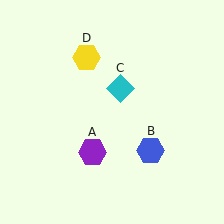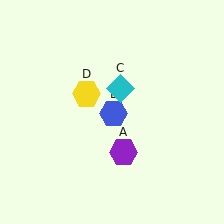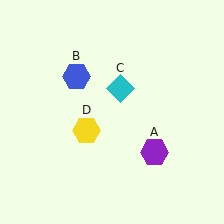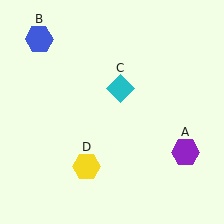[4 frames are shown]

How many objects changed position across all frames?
3 objects changed position: purple hexagon (object A), blue hexagon (object B), yellow hexagon (object D).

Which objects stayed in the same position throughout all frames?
Cyan diamond (object C) remained stationary.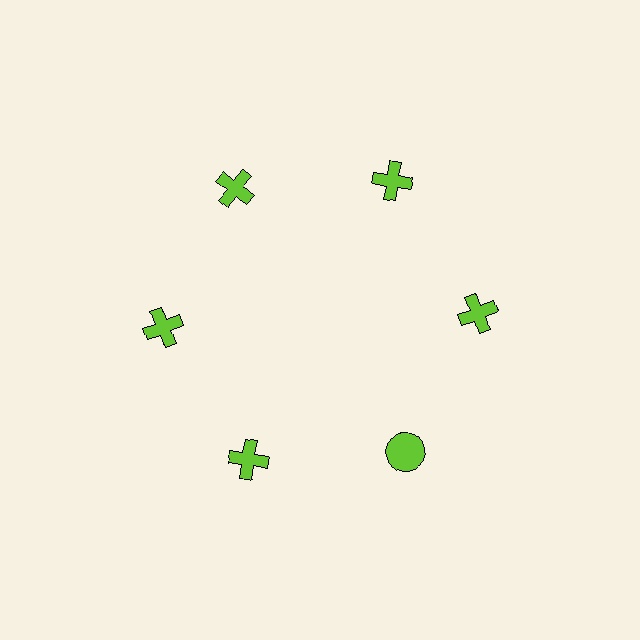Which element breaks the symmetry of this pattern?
The lime circle at roughly the 5 o'clock position breaks the symmetry. All other shapes are lime crosses.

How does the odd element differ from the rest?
It has a different shape: circle instead of cross.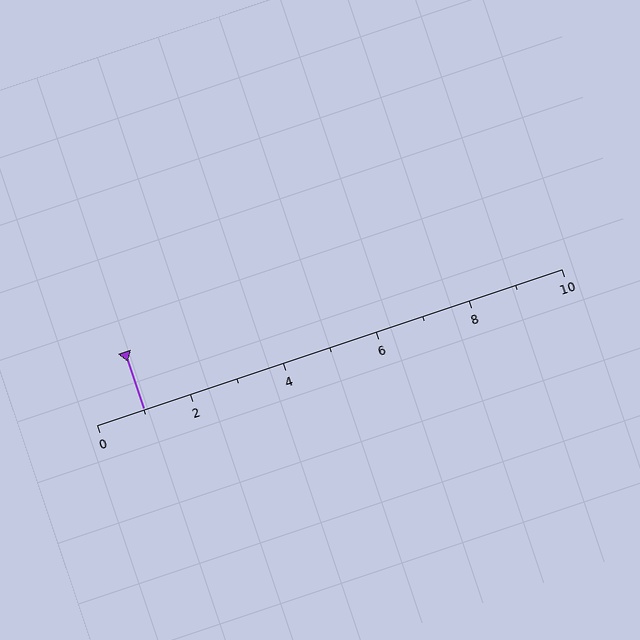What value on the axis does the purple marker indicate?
The marker indicates approximately 1.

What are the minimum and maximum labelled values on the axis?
The axis runs from 0 to 10.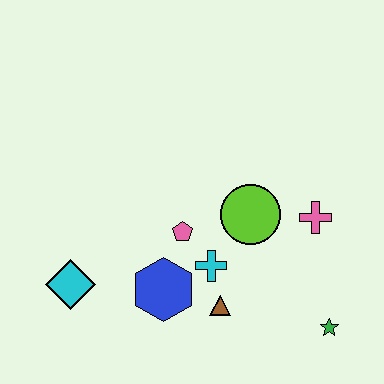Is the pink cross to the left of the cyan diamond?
No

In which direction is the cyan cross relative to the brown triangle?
The cyan cross is above the brown triangle.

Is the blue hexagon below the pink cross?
Yes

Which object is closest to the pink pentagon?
The cyan cross is closest to the pink pentagon.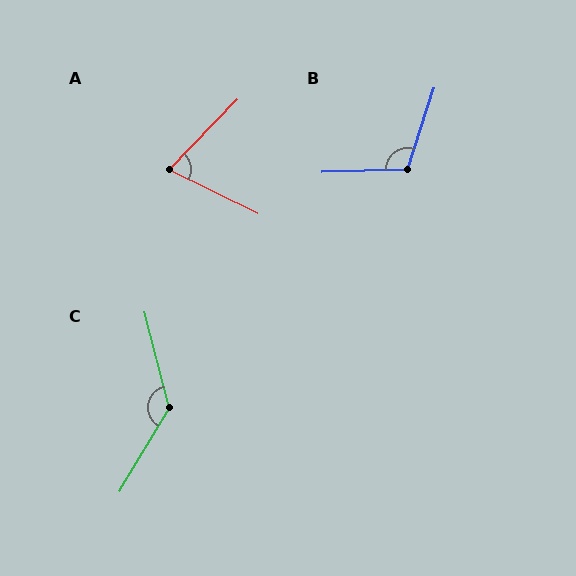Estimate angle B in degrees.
Approximately 110 degrees.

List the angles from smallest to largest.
A (72°), B (110°), C (135°).